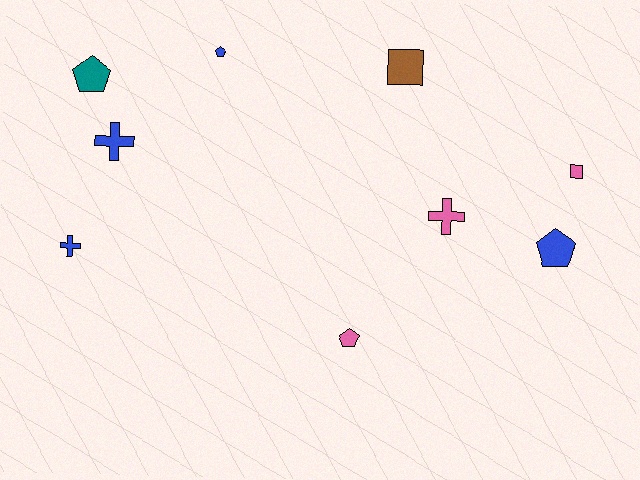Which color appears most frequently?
Blue, with 4 objects.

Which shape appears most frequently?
Pentagon, with 4 objects.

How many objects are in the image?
There are 9 objects.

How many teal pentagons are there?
There is 1 teal pentagon.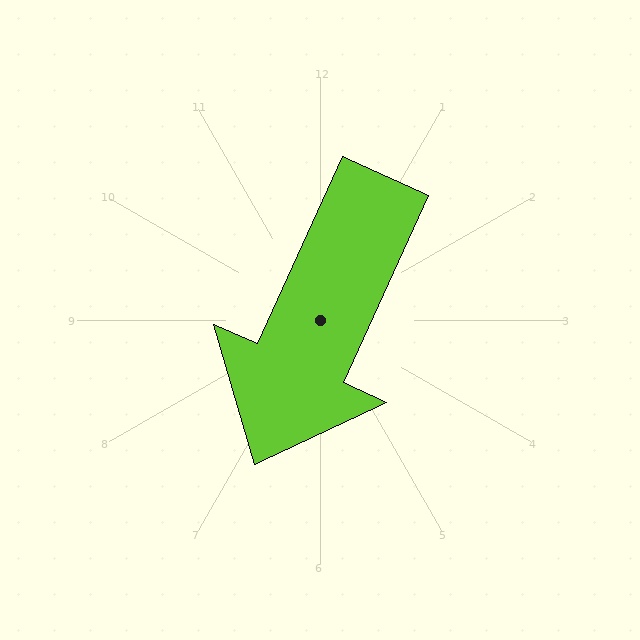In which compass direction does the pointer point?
Southwest.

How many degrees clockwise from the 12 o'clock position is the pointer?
Approximately 204 degrees.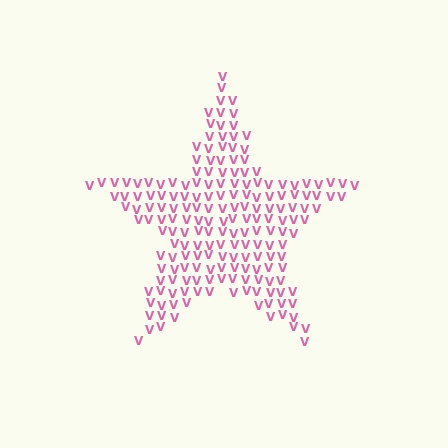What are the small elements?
The small elements are letter V's.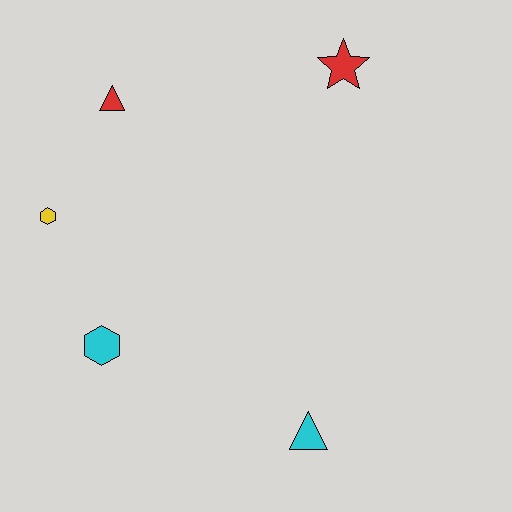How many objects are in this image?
There are 5 objects.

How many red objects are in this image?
There are 2 red objects.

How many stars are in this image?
There is 1 star.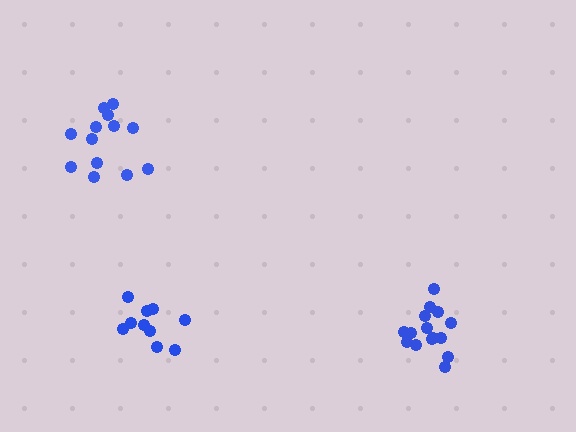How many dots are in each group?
Group 1: 15 dots, Group 2: 13 dots, Group 3: 10 dots (38 total).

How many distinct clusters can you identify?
There are 3 distinct clusters.